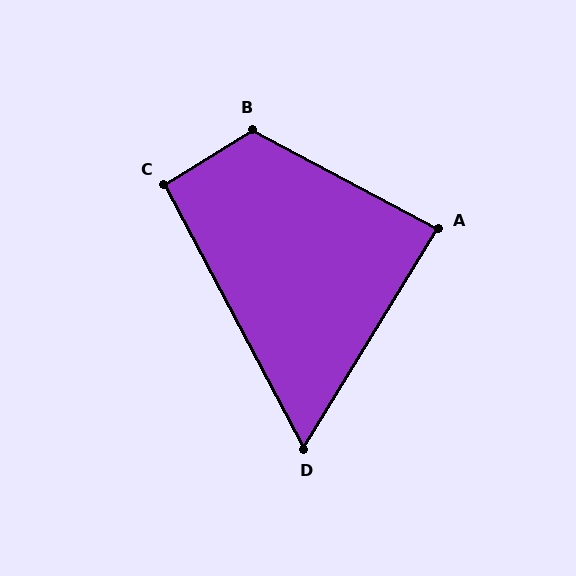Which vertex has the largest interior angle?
B, at approximately 121 degrees.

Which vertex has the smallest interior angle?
D, at approximately 59 degrees.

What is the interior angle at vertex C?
Approximately 94 degrees (approximately right).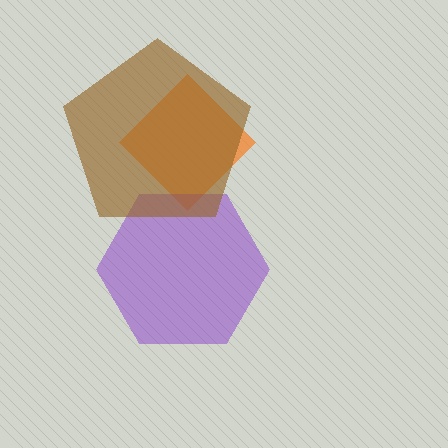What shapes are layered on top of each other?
The layered shapes are: an orange diamond, a purple hexagon, a brown pentagon.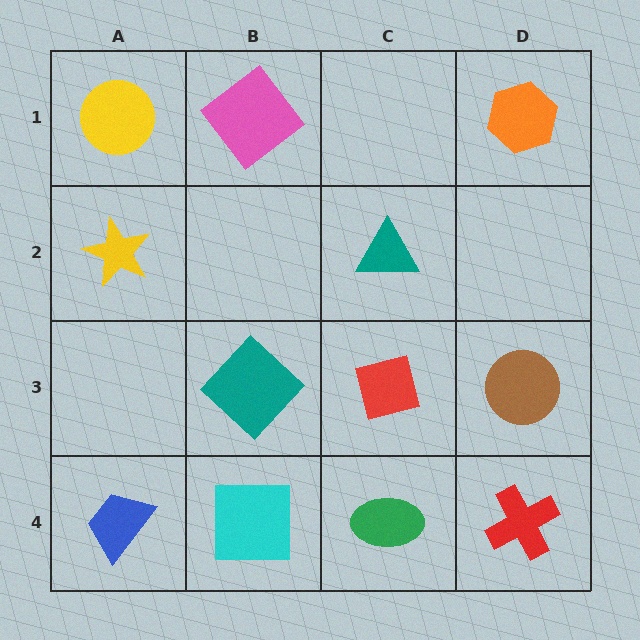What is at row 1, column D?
An orange hexagon.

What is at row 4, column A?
A blue trapezoid.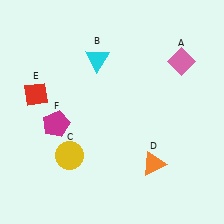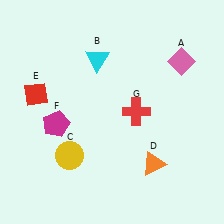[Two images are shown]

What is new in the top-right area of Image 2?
A red cross (G) was added in the top-right area of Image 2.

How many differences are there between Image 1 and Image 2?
There is 1 difference between the two images.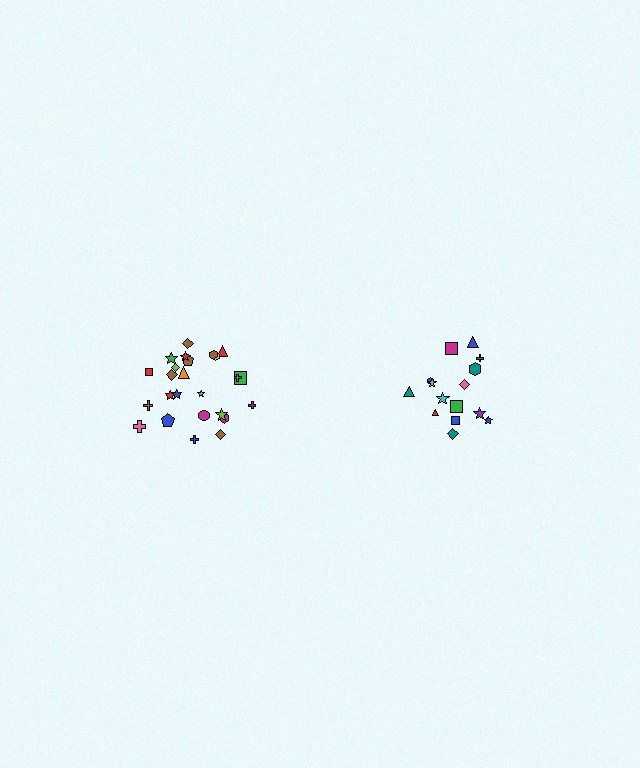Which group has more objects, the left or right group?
The left group.